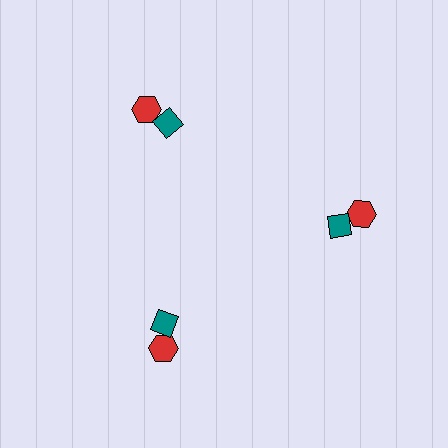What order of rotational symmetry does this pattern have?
This pattern has 3-fold rotational symmetry.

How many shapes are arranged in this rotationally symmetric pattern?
There are 6 shapes, arranged in 3 groups of 2.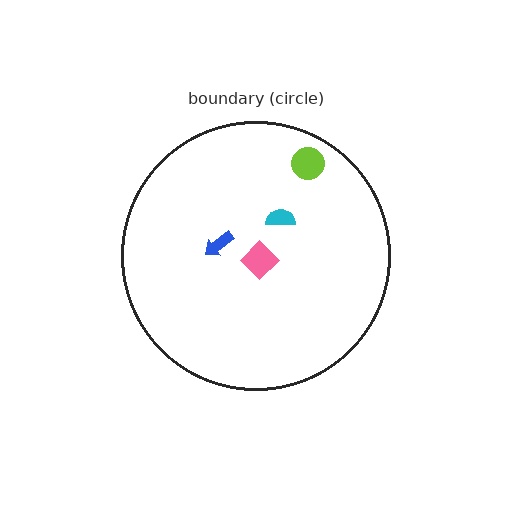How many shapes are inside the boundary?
4 inside, 0 outside.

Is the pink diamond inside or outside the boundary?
Inside.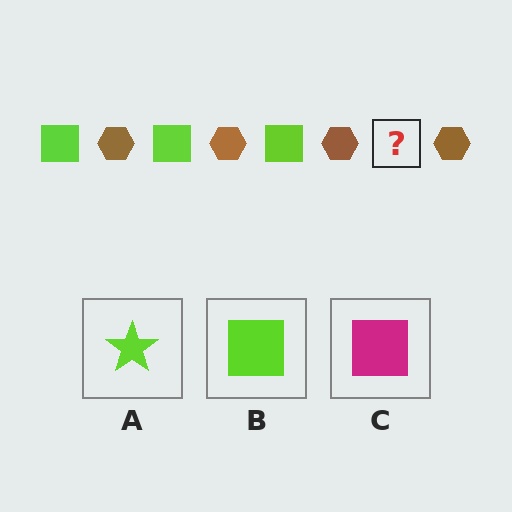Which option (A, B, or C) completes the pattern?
B.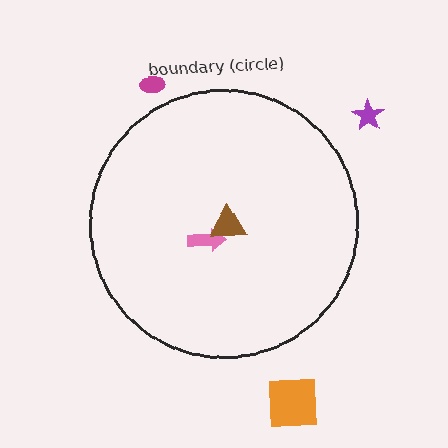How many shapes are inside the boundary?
2 inside, 3 outside.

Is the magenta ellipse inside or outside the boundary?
Outside.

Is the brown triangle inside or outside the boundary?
Inside.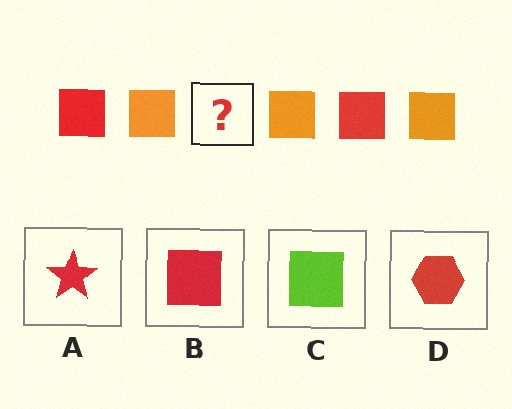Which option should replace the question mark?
Option B.